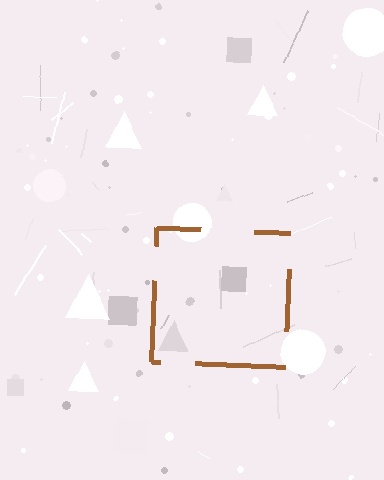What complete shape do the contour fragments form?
The contour fragments form a square.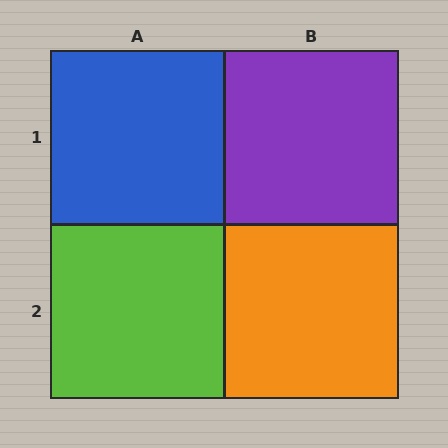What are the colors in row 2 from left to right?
Lime, orange.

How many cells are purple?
1 cell is purple.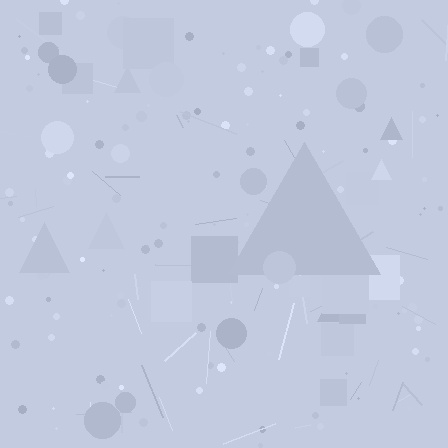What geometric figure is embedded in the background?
A triangle is embedded in the background.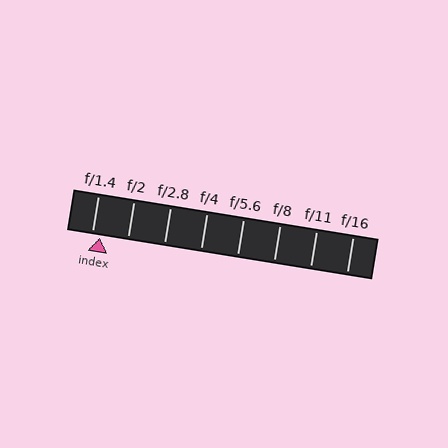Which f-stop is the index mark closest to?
The index mark is closest to f/1.4.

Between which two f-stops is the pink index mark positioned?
The index mark is between f/1.4 and f/2.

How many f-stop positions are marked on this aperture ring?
There are 8 f-stop positions marked.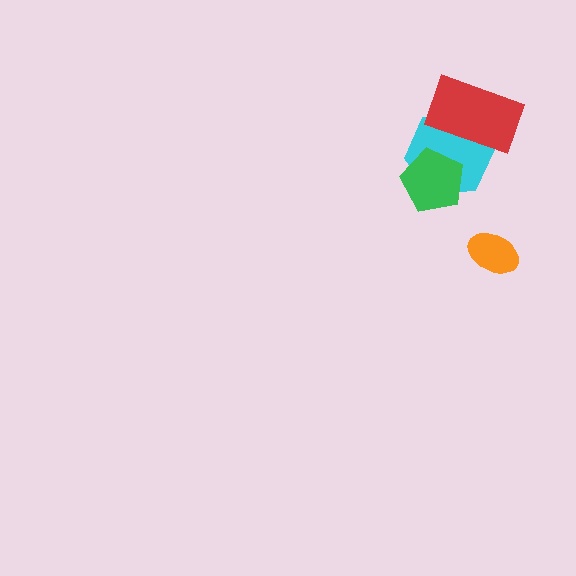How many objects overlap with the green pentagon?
1 object overlaps with the green pentagon.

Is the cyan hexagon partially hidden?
Yes, it is partially covered by another shape.